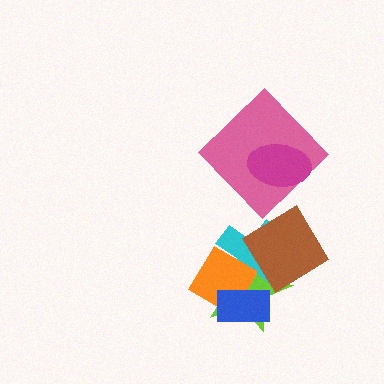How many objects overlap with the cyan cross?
4 objects overlap with the cyan cross.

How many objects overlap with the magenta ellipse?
1 object overlaps with the magenta ellipse.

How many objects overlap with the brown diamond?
3 objects overlap with the brown diamond.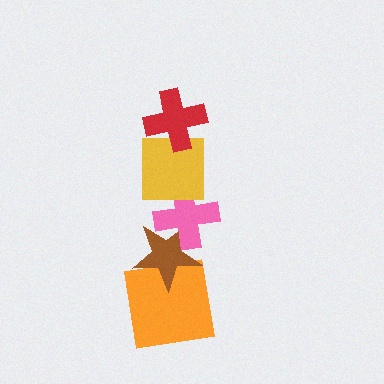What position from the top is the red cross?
The red cross is 1st from the top.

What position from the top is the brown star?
The brown star is 4th from the top.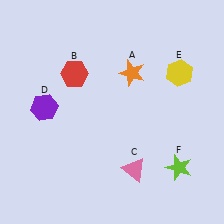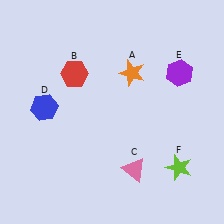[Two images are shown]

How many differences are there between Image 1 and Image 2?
There are 2 differences between the two images.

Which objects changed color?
D changed from purple to blue. E changed from yellow to purple.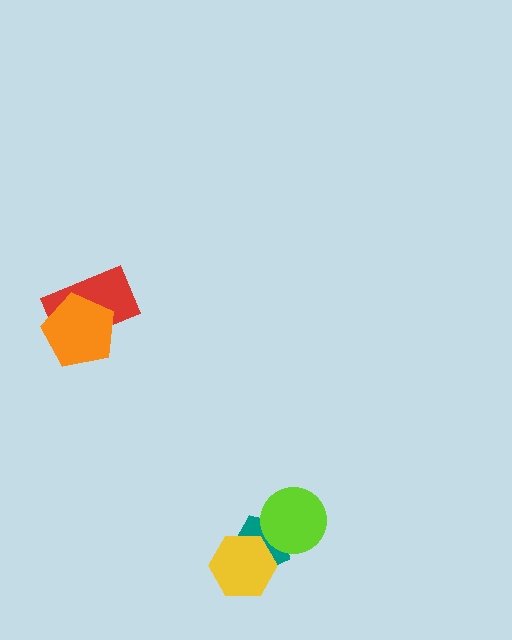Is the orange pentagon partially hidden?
No, no other shape covers it.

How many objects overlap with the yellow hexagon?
1 object overlaps with the yellow hexagon.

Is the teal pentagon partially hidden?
Yes, it is partially covered by another shape.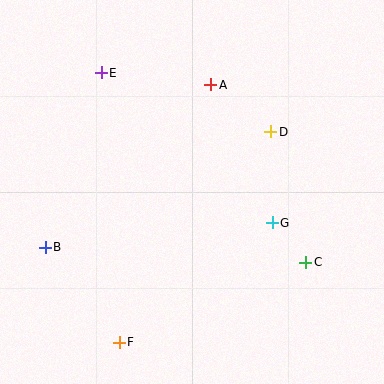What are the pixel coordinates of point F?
Point F is at (119, 342).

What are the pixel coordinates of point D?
Point D is at (271, 132).